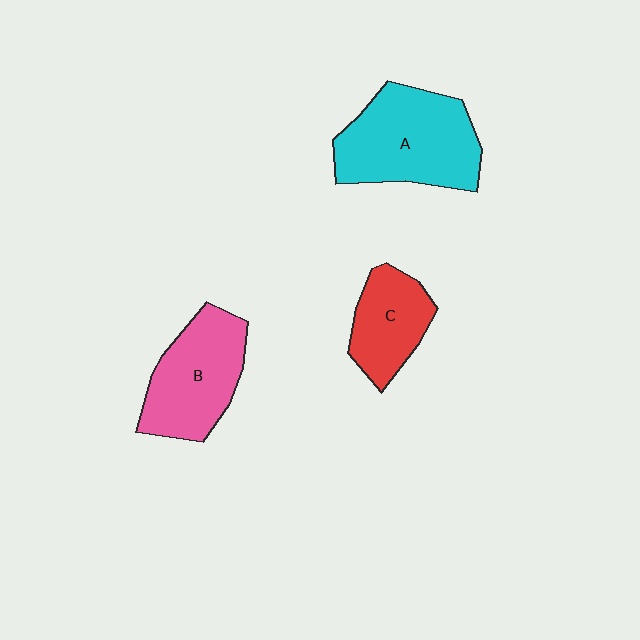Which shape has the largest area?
Shape A (cyan).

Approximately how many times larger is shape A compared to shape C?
Approximately 1.7 times.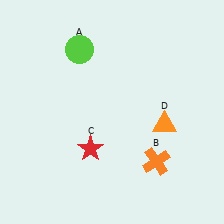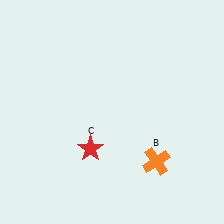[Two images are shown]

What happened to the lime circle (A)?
The lime circle (A) was removed in Image 2. It was in the top-left area of Image 1.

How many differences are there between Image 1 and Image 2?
There are 2 differences between the two images.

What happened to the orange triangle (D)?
The orange triangle (D) was removed in Image 2. It was in the bottom-right area of Image 1.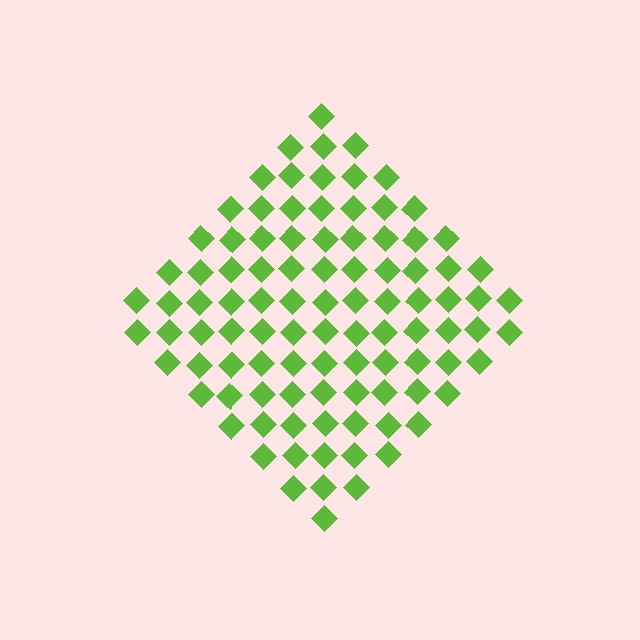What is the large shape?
The large shape is a diamond.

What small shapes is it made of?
It is made of small diamonds.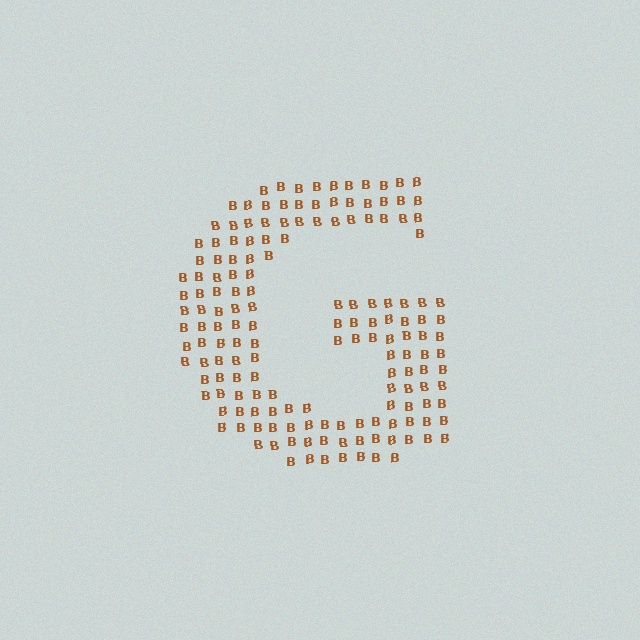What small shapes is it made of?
It is made of small letter B's.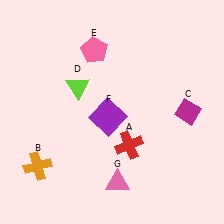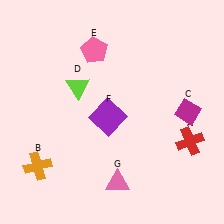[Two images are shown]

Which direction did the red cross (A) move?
The red cross (A) moved right.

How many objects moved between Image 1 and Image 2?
1 object moved between the two images.